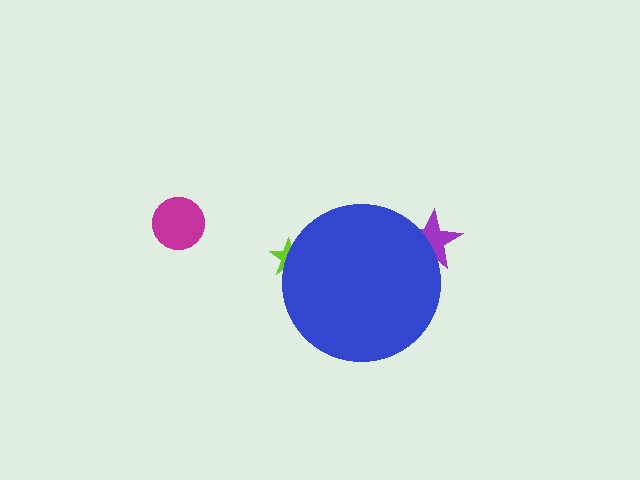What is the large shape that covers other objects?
A blue circle.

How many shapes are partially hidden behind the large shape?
2 shapes are partially hidden.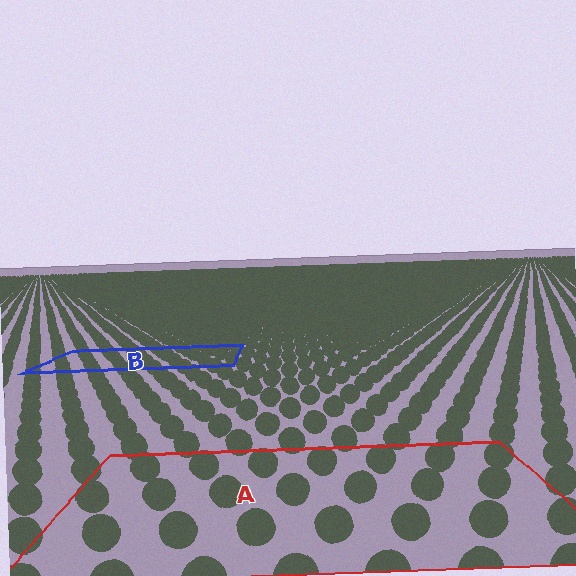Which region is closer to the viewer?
Region A is closer. The texture elements there are larger and more spread out.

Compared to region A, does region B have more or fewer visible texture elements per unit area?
Region B has more texture elements per unit area — they are packed more densely because it is farther away.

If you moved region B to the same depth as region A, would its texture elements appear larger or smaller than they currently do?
They would appear larger. At a closer depth, the same texture elements are projected at a bigger on-screen size.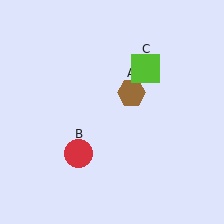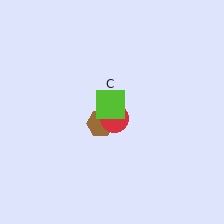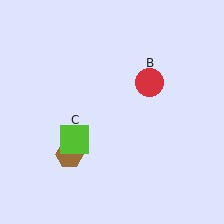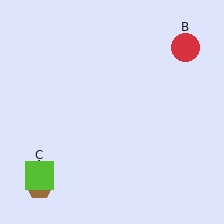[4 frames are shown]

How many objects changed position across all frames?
3 objects changed position: brown hexagon (object A), red circle (object B), lime square (object C).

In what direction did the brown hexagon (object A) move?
The brown hexagon (object A) moved down and to the left.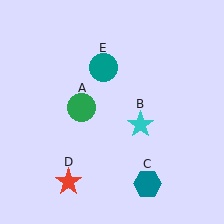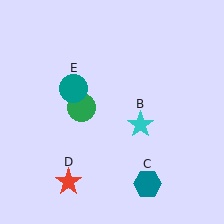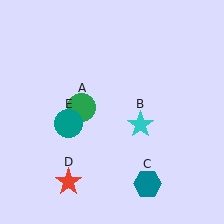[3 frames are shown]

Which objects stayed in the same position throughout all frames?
Green circle (object A) and cyan star (object B) and teal hexagon (object C) and red star (object D) remained stationary.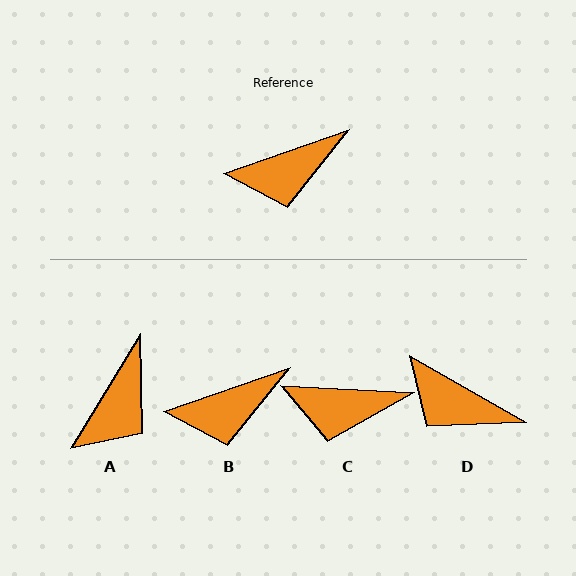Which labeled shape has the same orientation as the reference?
B.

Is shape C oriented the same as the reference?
No, it is off by about 22 degrees.